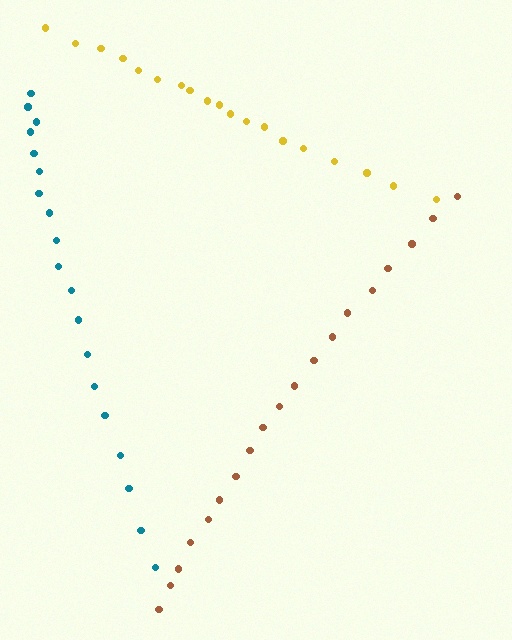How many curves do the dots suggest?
There are 3 distinct paths.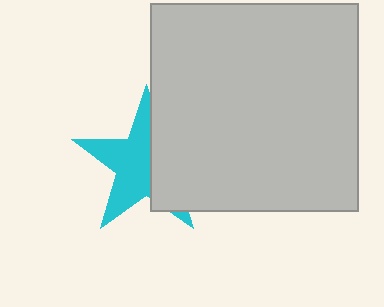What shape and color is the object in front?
The object in front is a light gray square.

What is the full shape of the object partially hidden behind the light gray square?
The partially hidden object is a cyan star.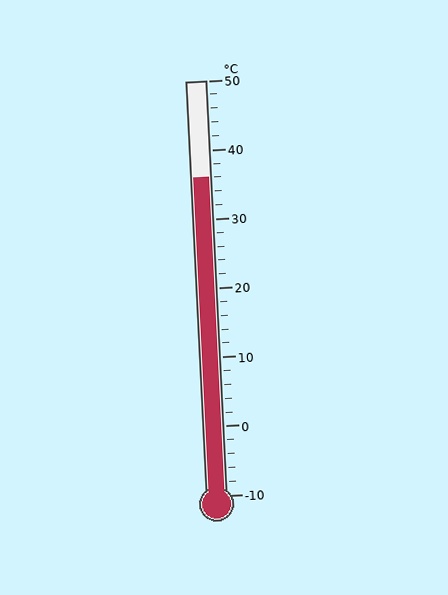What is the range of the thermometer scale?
The thermometer scale ranges from -10°C to 50°C.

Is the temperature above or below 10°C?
The temperature is above 10°C.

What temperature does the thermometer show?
The thermometer shows approximately 36°C.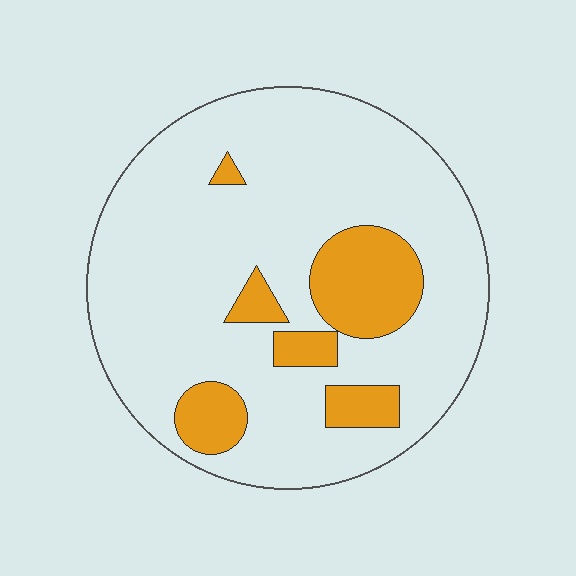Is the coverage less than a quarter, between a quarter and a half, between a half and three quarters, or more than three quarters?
Less than a quarter.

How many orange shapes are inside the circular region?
6.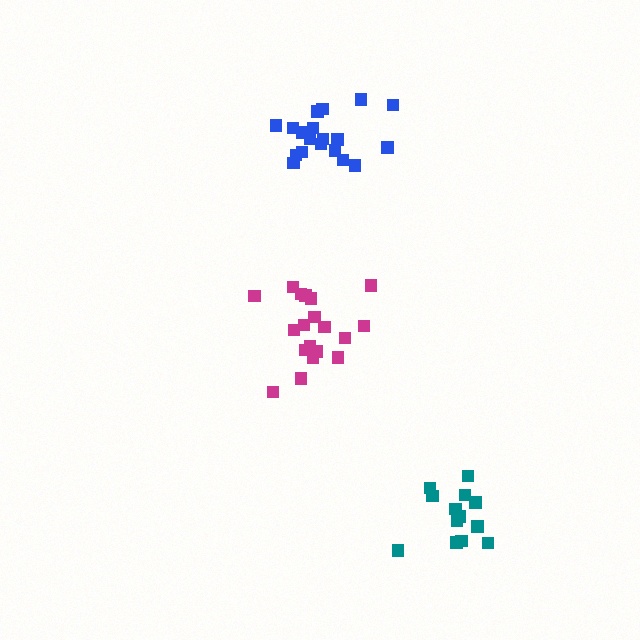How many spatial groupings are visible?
There are 3 spatial groupings.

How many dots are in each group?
Group 1: 19 dots, Group 2: 19 dots, Group 3: 13 dots (51 total).